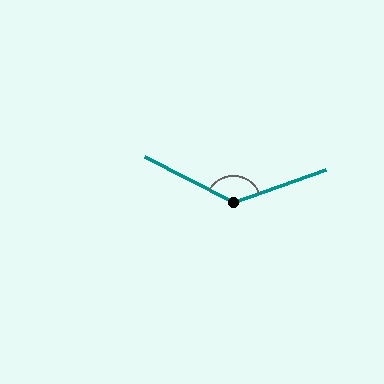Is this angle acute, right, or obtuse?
It is obtuse.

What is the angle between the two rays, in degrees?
Approximately 133 degrees.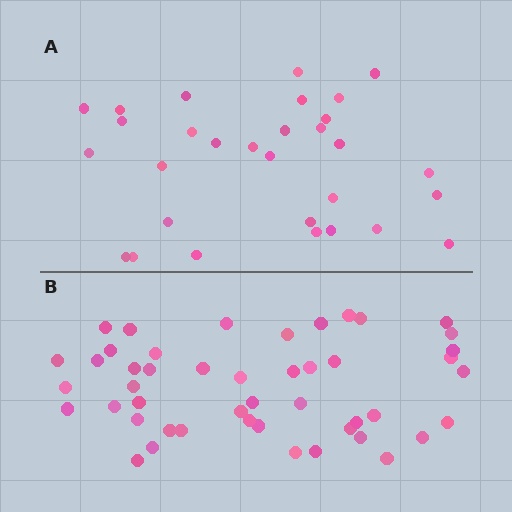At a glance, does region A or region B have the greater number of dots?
Region B (the bottom region) has more dots.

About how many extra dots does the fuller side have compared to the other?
Region B has approximately 15 more dots than region A.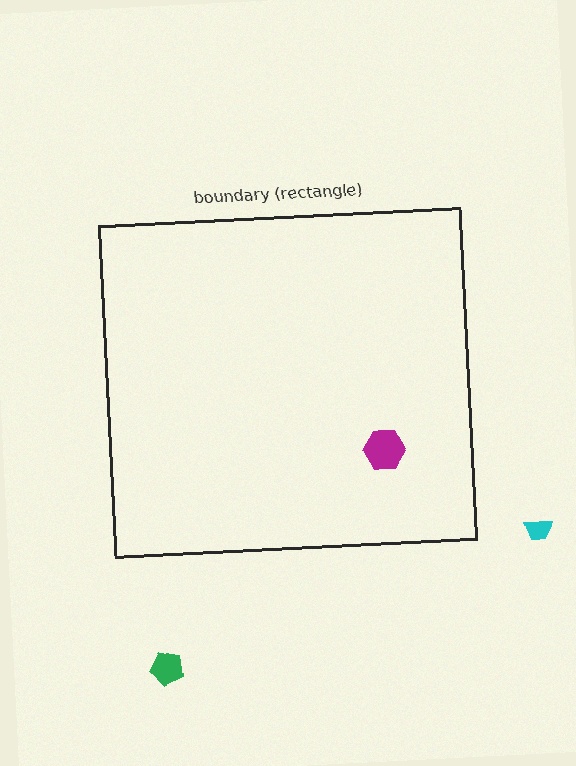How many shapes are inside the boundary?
1 inside, 2 outside.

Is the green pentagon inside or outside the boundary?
Outside.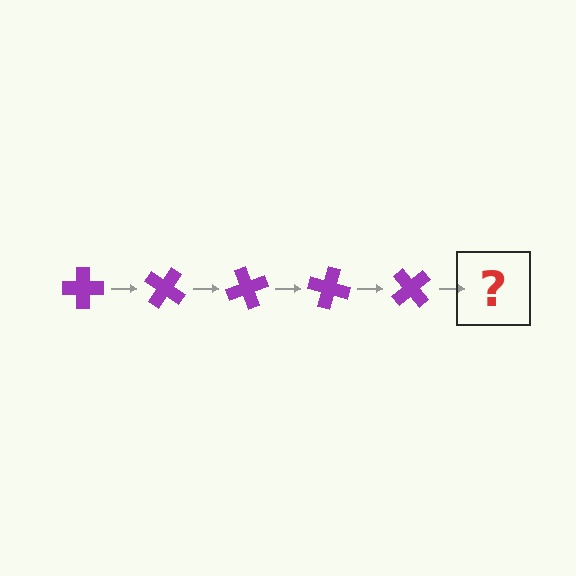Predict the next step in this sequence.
The next step is a purple cross rotated 175 degrees.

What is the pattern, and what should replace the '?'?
The pattern is that the cross rotates 35 degrees each step. The '?' should be a purple cross rotated 175 degrees.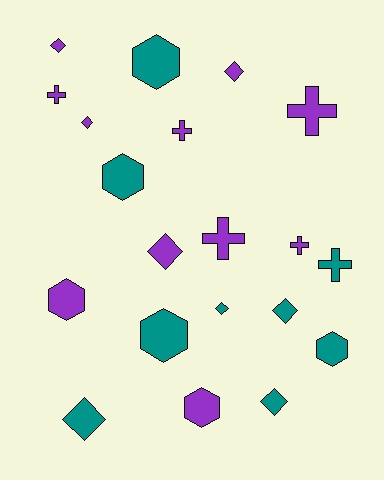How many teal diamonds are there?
There are 4 teal diamonds.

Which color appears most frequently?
Purple, with 11 objects.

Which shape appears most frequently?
Diamond, with 8 objects.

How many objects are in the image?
There are 20 objects.